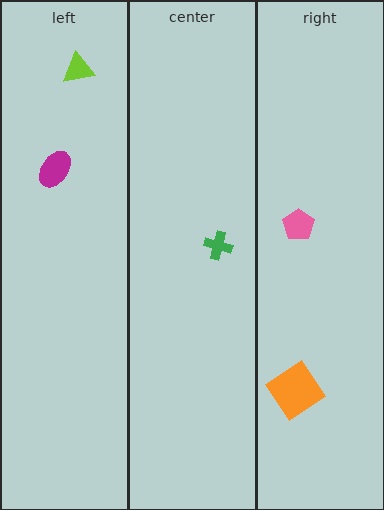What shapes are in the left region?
The magenta ellipse, the lime triangle.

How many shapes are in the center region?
1.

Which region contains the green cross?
The center region.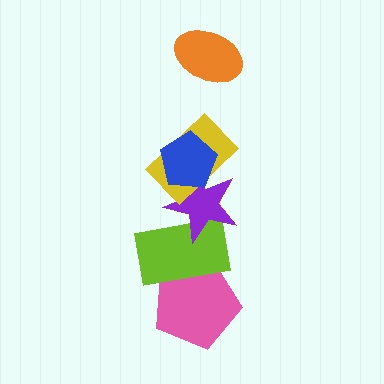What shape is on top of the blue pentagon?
The orange ellipse is on top of the blue pentagon.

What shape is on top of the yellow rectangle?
The blue pentagon is on top of the yellow rectangle.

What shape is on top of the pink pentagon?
The lime rectangle is on top of the pink pentagon.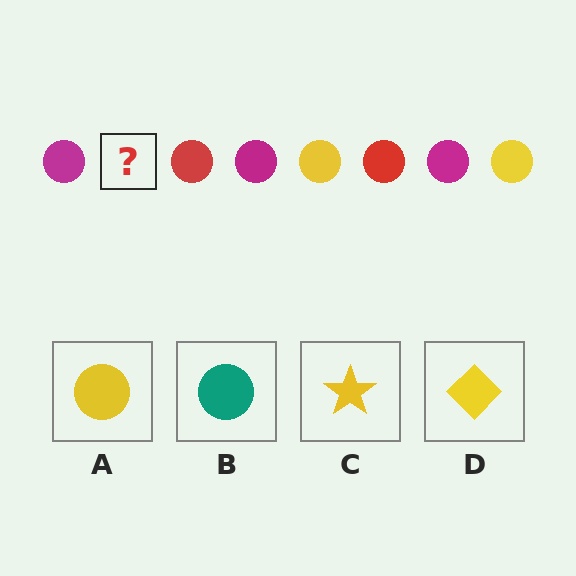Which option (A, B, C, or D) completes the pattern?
A.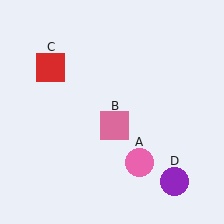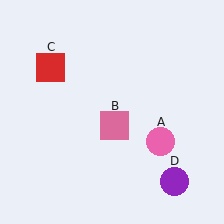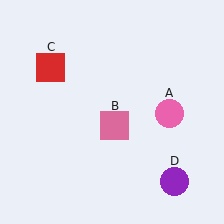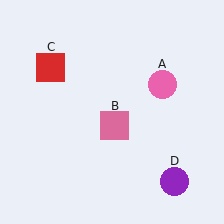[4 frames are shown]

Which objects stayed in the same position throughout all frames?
Pink square (object B) and red square (object C) and purple circle (object D) remained stationary.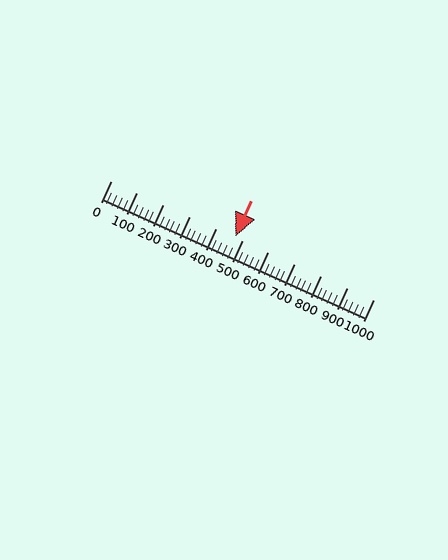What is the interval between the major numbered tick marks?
The major tick marks are spaced 100 units apart.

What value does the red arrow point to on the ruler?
The red arrow points to approximately 475.